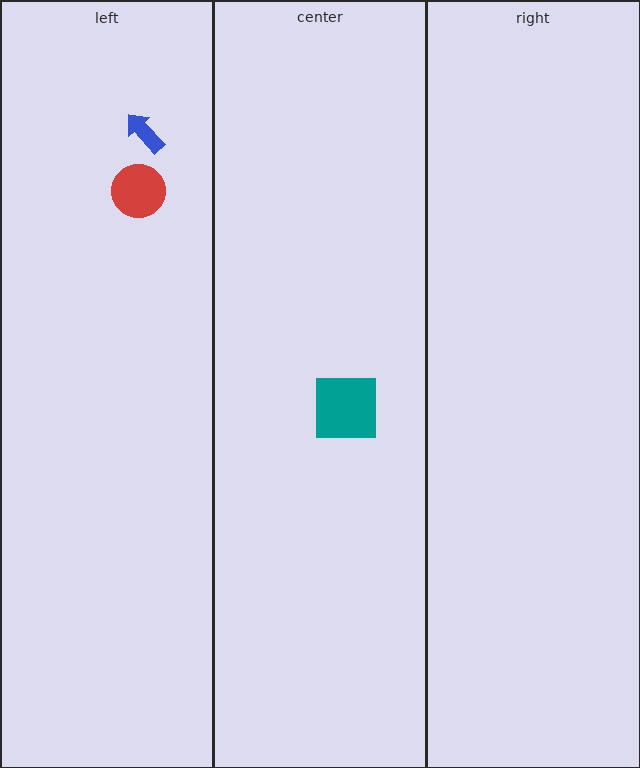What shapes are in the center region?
The teal square.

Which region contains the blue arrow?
The left region.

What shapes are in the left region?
The red circle, the blue arrow.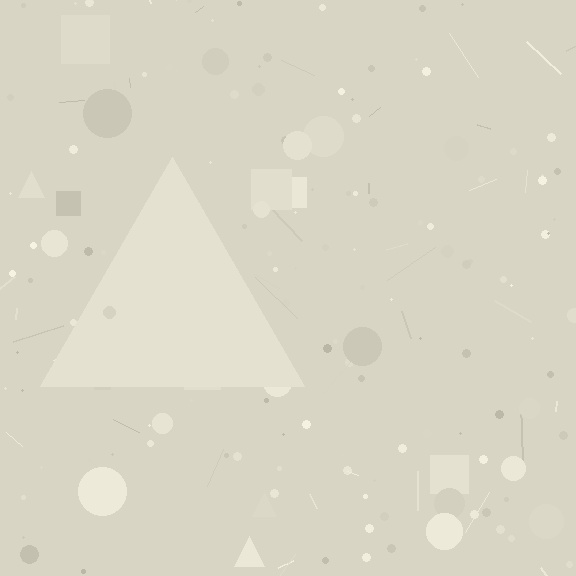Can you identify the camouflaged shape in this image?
The camouflaged shape is a triangle.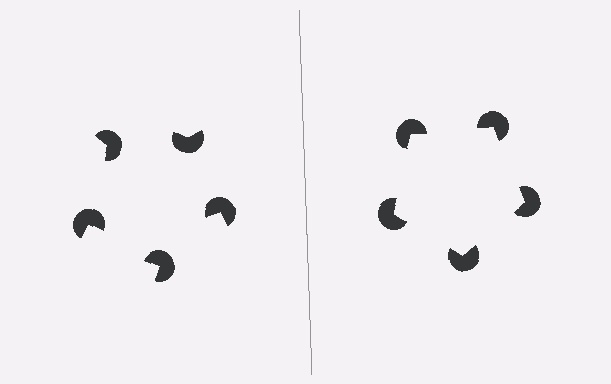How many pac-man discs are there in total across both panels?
10 — 5 on each side.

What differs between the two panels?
The pac-man discs are positioned identically on both sides; only the wedge orientations differ. On the right they align to a pentagon; on the left they are misaligned.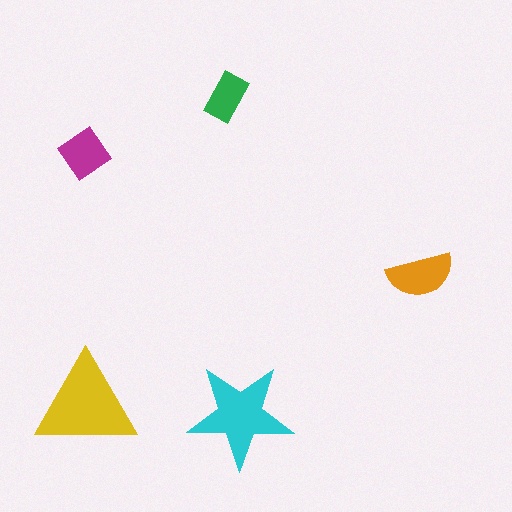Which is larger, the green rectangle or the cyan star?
The cyan star.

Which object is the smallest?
The green rectangle.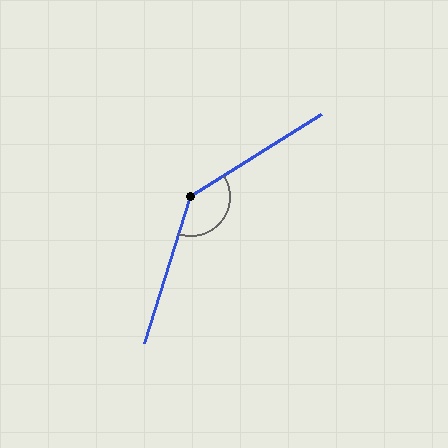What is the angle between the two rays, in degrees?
Approximately 140 degrees.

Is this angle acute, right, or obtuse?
It is obtuse.